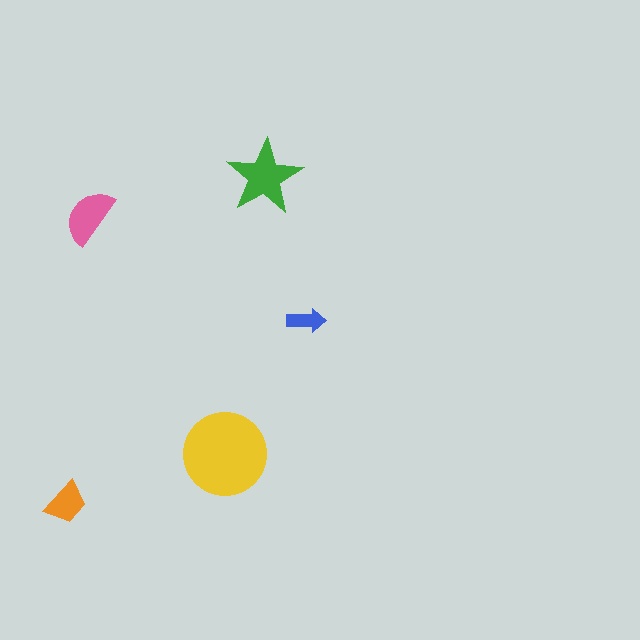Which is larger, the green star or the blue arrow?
The green star.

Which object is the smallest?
The blue arrow.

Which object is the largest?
The yellow circle.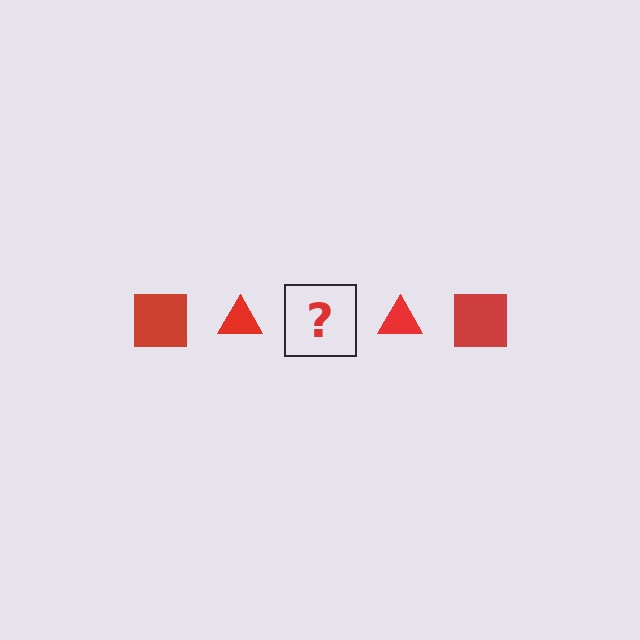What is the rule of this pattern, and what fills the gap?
The rule is that the pattern cycles through square, triangle shapes in red. The gap should be filled with a red square.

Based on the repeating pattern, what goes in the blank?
The blank should be a red square.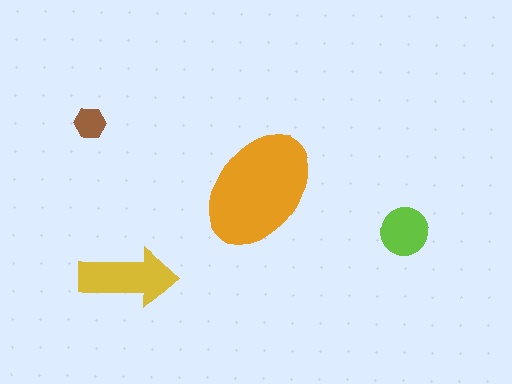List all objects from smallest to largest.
The brown hexagon, the lime circle, the yellow arrow, the orange ellipse.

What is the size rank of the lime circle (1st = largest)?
3rd.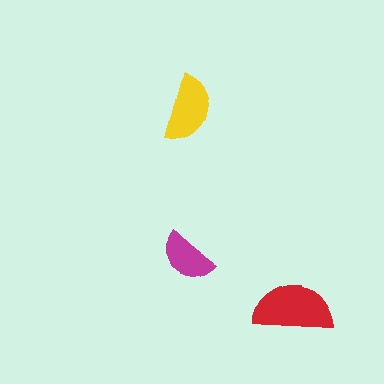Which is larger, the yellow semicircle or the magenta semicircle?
The yellow one.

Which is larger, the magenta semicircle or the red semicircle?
The red one.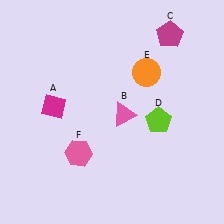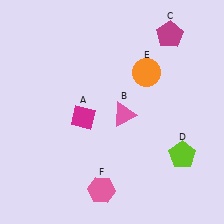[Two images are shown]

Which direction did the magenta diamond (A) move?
The magenta diamond (A) moved right.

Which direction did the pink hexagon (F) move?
The pink hexagon (F) moved down.